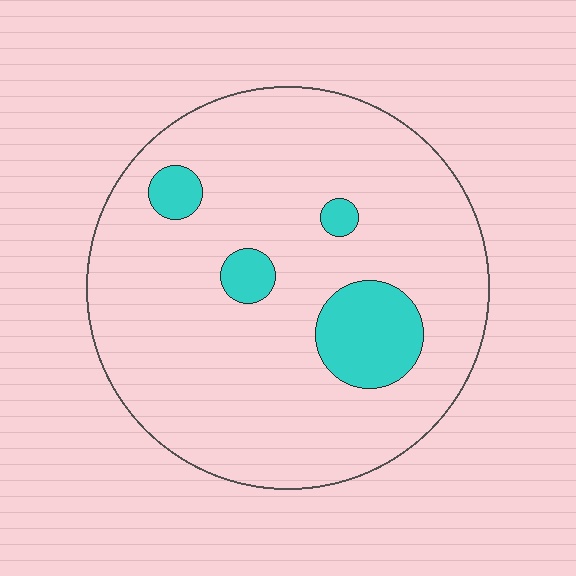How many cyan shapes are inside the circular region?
4.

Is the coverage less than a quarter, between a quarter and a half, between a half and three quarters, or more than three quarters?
Less than a quarter.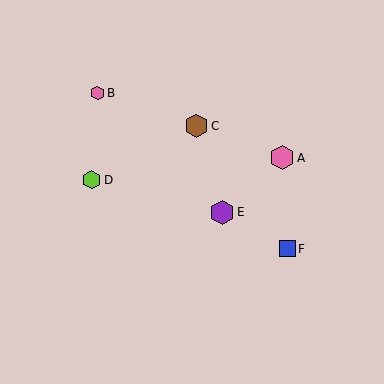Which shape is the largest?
The purple hexagon (labeled E) is the largest.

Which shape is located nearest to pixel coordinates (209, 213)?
The purple hexagon (labeled E) at (222, 212) is nearest to that location.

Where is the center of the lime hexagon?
The center of the lime hexagon is at (92, 180).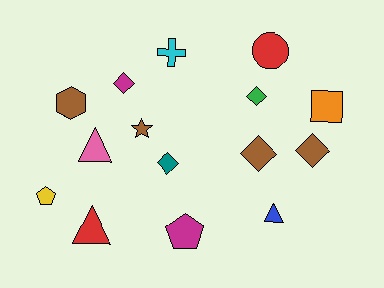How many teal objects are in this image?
There is 1 teal object.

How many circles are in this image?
There is 1 circle.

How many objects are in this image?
There are 15 objects.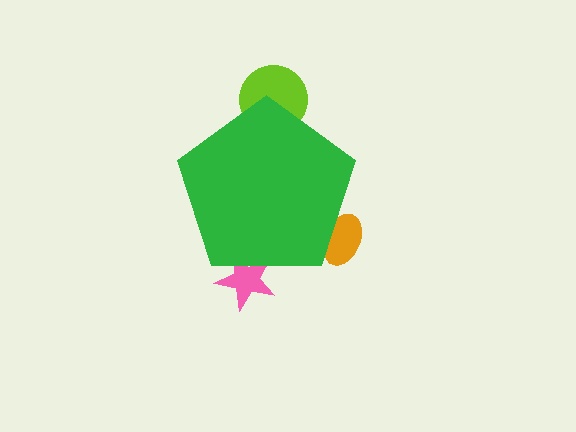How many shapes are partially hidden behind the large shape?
3 shapes are partially hidden.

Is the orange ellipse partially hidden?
Yes, the orange ellipse is partially hidden behind the green pentagon.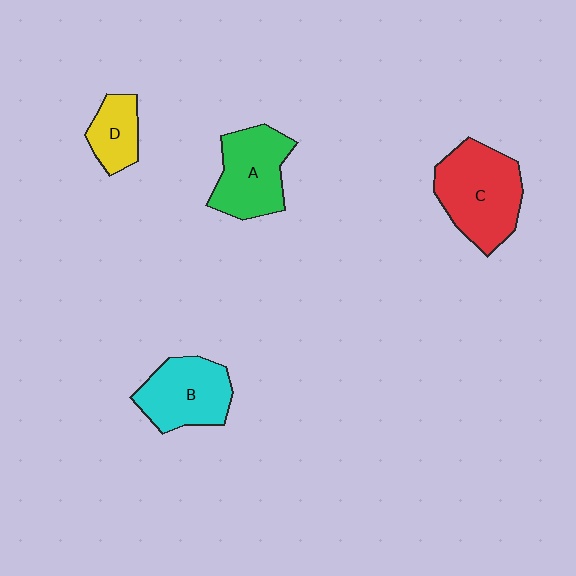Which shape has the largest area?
Shape C (red).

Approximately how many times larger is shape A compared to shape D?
Approximately 1.8 times.